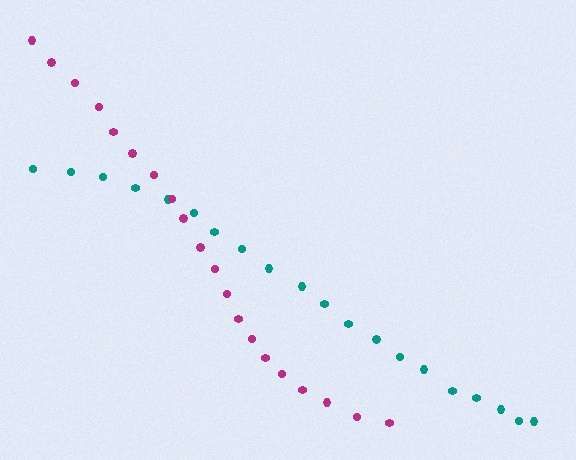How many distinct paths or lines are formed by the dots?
There are 2 distinct paths.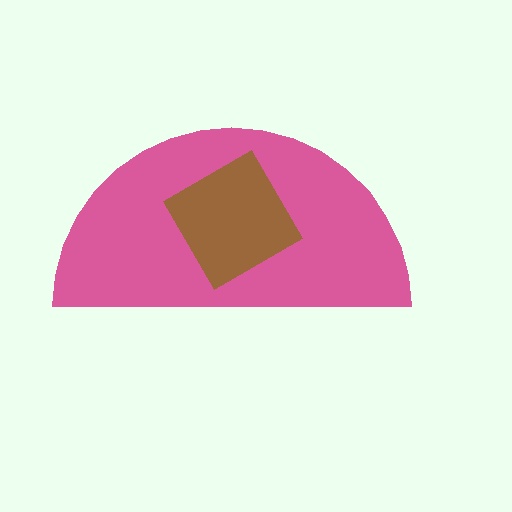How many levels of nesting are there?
2.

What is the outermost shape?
The pink semicircle.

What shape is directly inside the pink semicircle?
The brown diamond.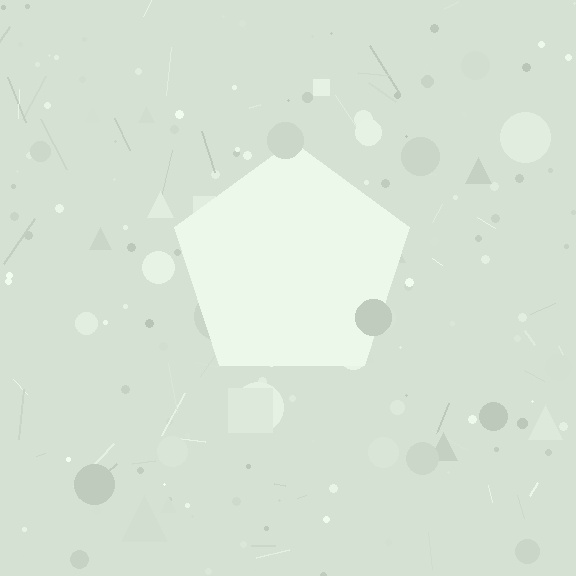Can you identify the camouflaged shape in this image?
The camouflaged shape is a pentagon.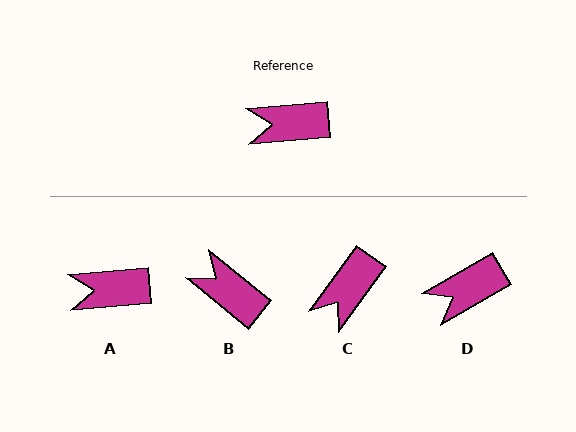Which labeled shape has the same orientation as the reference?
A.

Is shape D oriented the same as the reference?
No, it is off by about 25 degrees.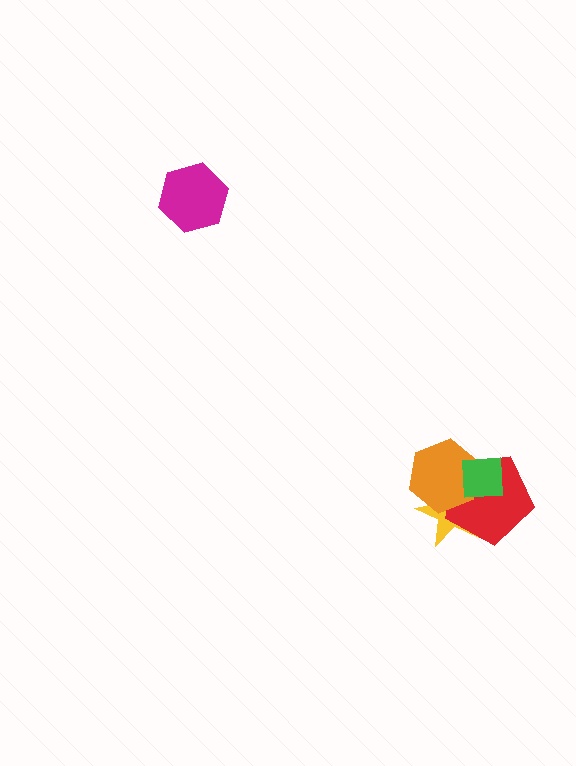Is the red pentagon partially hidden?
Yes, it is partially covered by another shape.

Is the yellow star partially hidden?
Yes, it is partially covered by another shape.